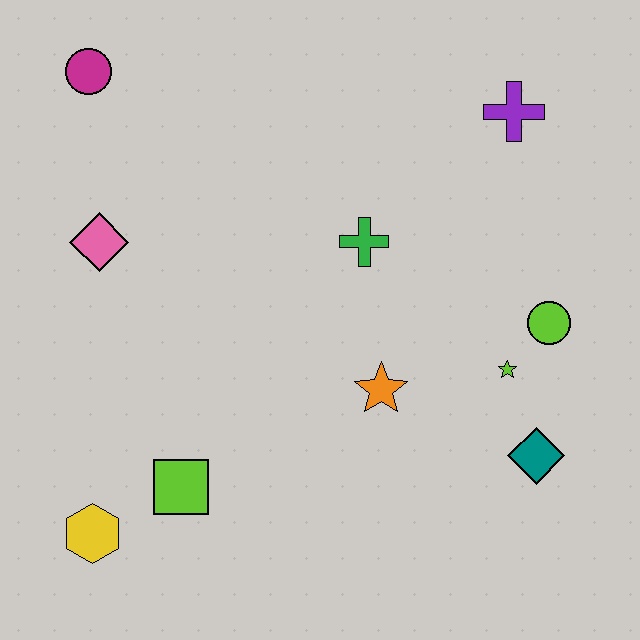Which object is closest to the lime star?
The lime circle is closest to the lime star.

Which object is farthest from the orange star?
The magenta circle is farthest from the orange star.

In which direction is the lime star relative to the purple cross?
The lime star is below the purple cross.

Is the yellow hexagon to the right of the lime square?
No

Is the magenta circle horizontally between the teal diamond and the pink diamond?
No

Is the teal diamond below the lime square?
No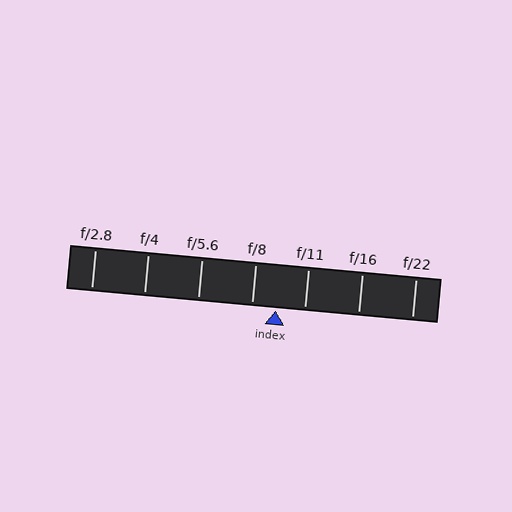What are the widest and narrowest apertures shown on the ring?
The widest aperture shown is f/2.8 and the narrowest is f/22.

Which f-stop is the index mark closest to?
The index mark is closest to f/8.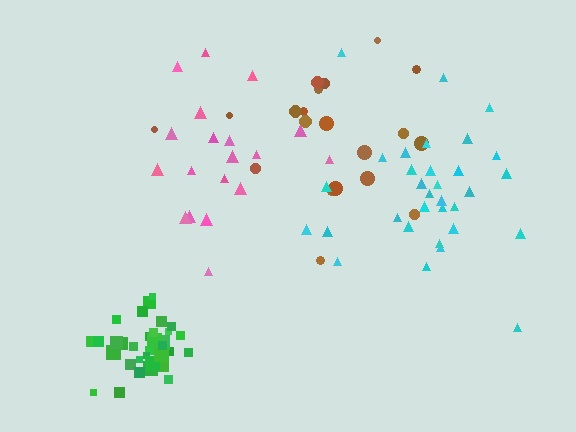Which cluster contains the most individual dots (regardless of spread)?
Green (34).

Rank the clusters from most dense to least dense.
green, cyan, brown, pink.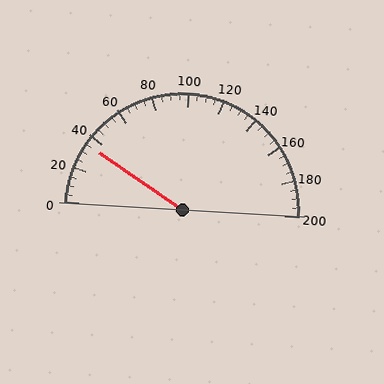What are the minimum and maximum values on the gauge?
The gauge ranges from 0 to 200.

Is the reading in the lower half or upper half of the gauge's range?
The reading is in the lower half of the range (0 to 200).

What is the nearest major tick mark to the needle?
The nearest major tick mark is 40.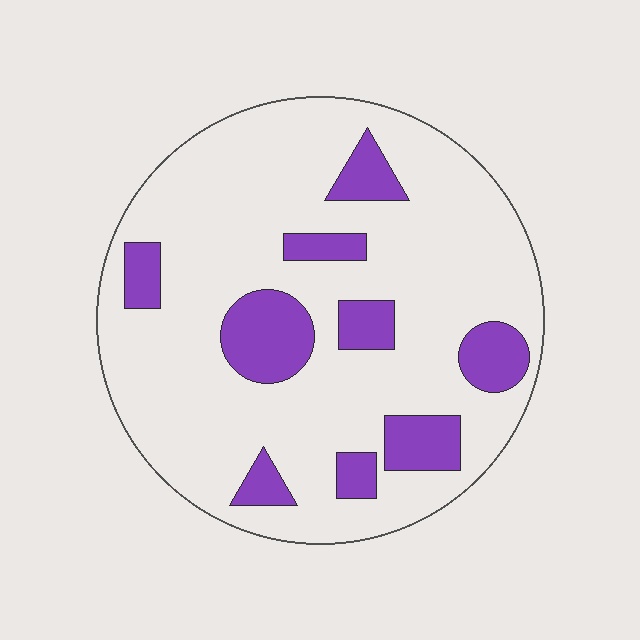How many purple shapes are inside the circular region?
9.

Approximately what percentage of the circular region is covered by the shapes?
Approximately 20%.